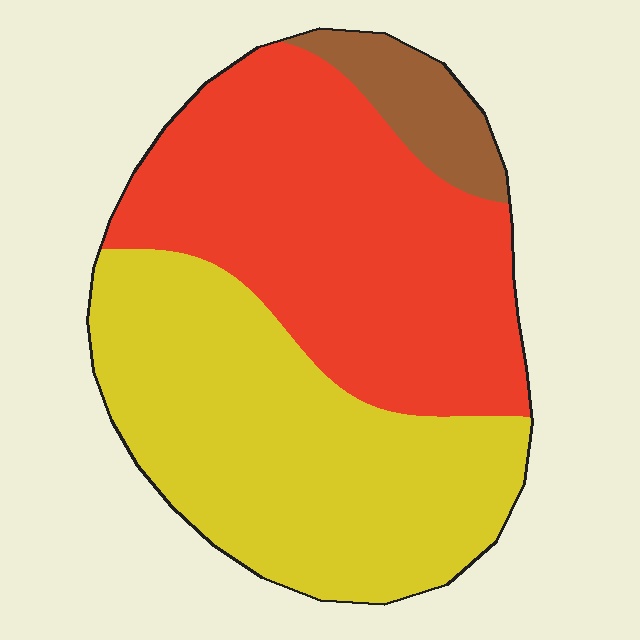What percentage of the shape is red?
Red takes up about one half (1/2) of the shape.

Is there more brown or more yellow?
Yellow.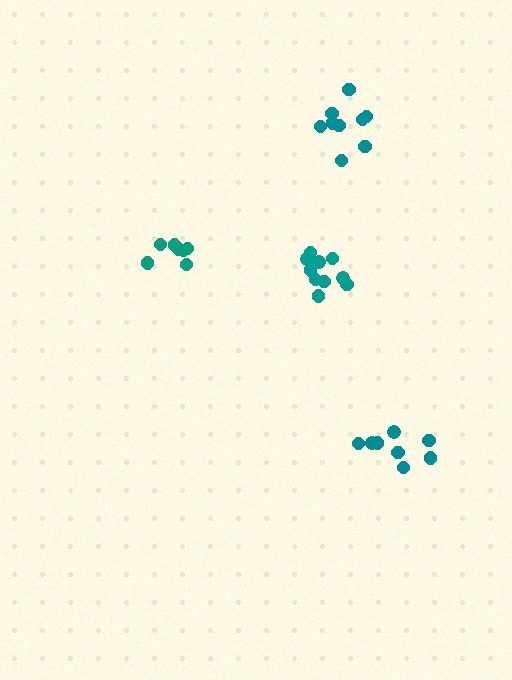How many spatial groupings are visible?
There are 4 spatial groupings.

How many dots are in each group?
Group 1: 10 dots, Group 2: 10 dots, Group 3: 7 dots, Group 4: 8 dots (35 total).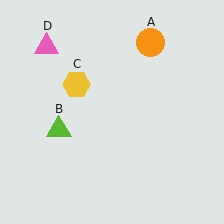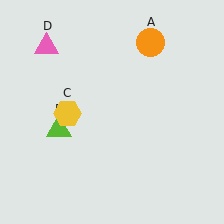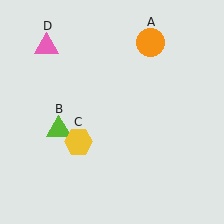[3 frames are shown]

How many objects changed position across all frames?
1 object changed position: yellow hexagon (object C).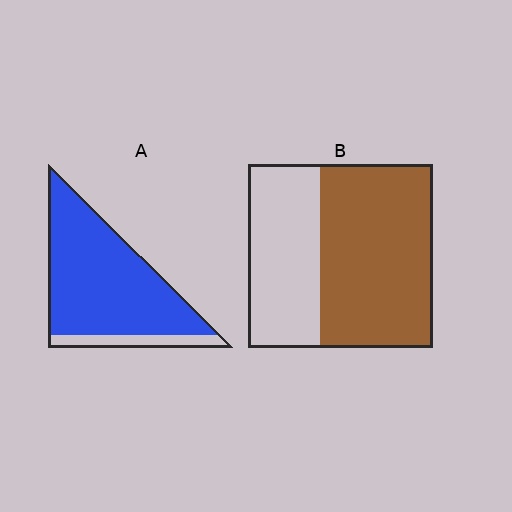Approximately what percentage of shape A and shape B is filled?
A is approximately 85% and B is approximately 60%.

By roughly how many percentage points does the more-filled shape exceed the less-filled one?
By roughly 25 percentage points (A over B).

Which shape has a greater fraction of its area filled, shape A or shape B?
Shape A.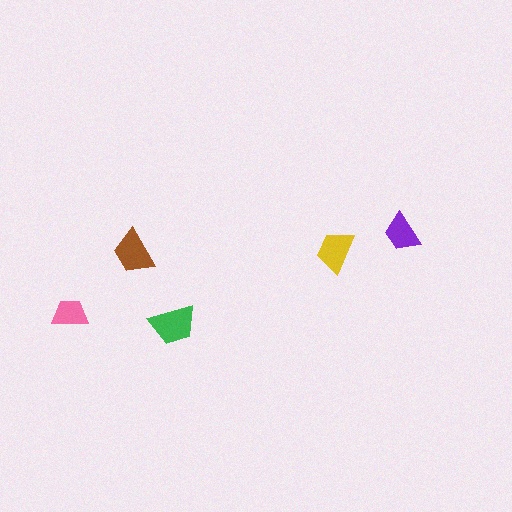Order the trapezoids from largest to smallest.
the green one, the brown one, the yellow one, the purple one, the pink one.